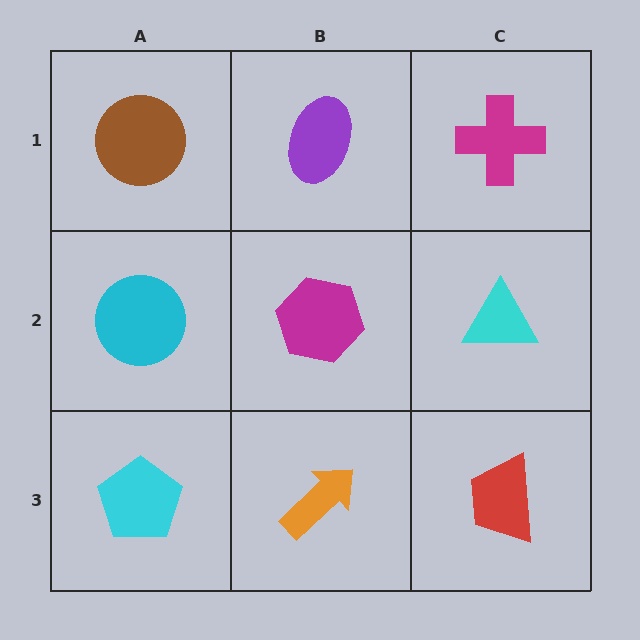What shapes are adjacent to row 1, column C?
A cyan triangle (row 2, column C), a purple ellipse (row 1, column B).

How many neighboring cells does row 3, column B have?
3.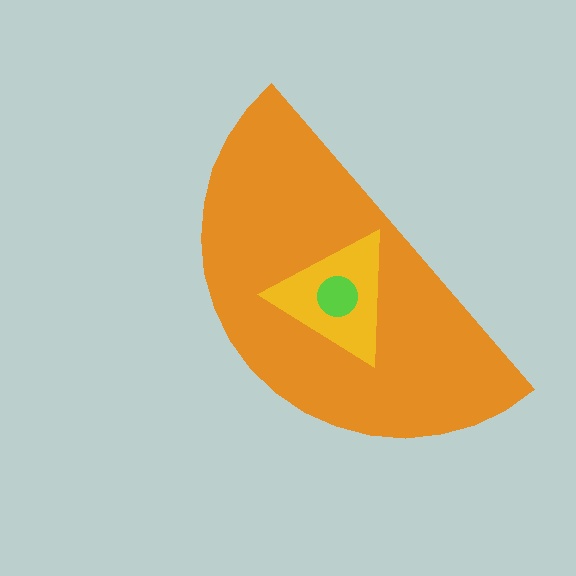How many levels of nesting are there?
3.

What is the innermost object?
The lime circle.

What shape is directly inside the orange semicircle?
The yellow triangle.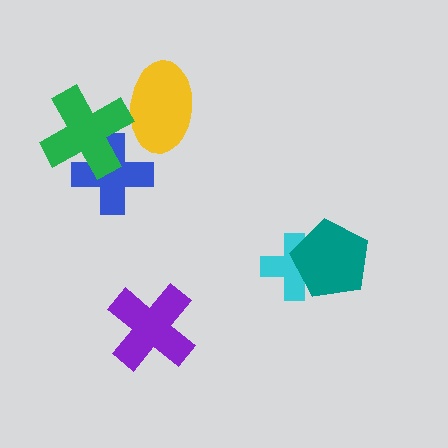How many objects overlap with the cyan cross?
1 object overlaps with the cyan cross.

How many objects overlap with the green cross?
2 objects overlap with the green cross.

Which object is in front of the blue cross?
The green cross is in front of the blue cross.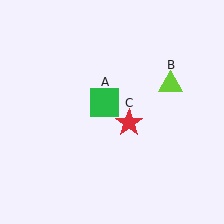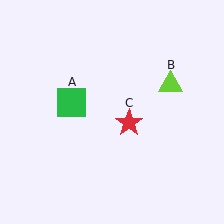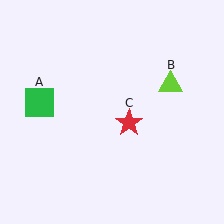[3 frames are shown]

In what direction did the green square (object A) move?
The green square (object A) moved left.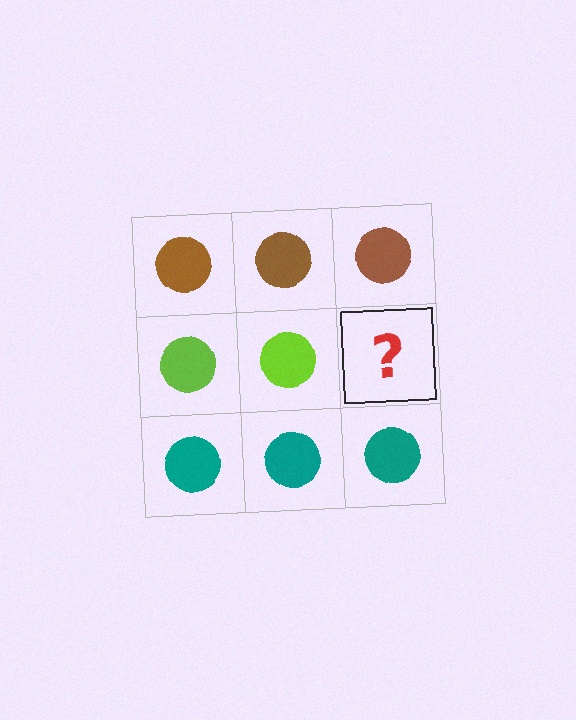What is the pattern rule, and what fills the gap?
The rule is that each row has a consistent color. The gap should be filled with a lime circle.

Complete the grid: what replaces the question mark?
The question mark should be replaced with a lime circle.